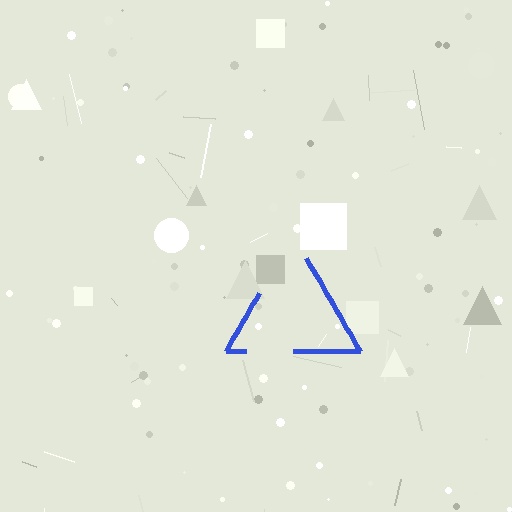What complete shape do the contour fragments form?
The contour fragments form a triangle.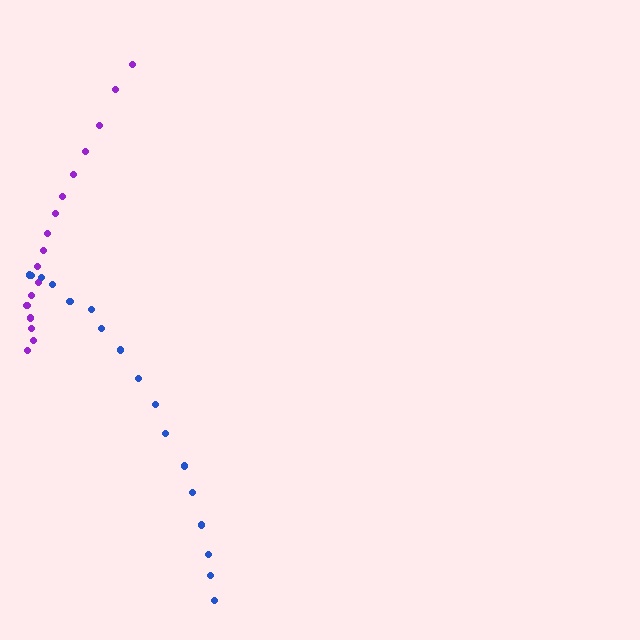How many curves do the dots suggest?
There are 2 distinct paths.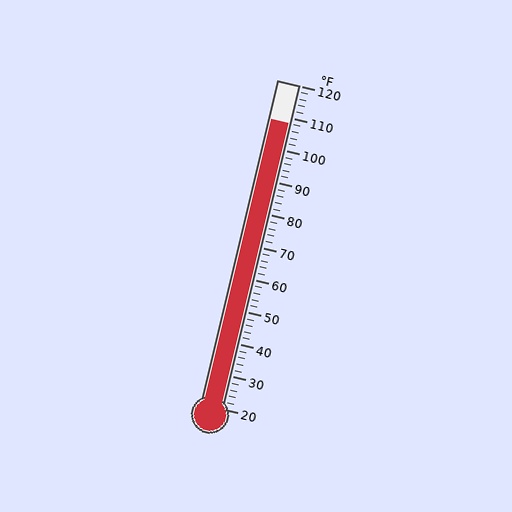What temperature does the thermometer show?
The thermometer shows approximately 108°F.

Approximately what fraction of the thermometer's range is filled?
The thermometer is filled to approximately 90% of its range.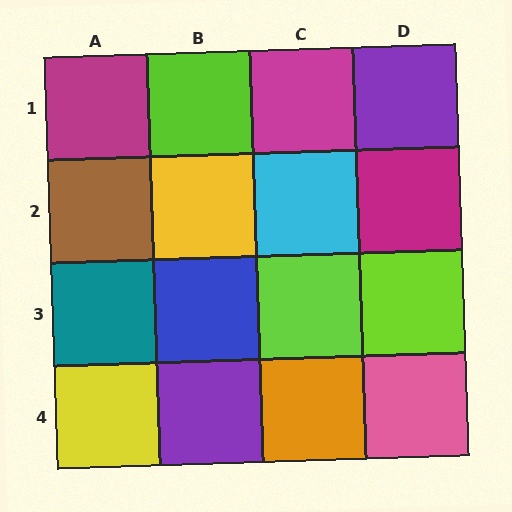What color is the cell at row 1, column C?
Magenta.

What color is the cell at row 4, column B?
Purple.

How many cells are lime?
3 cells are lime.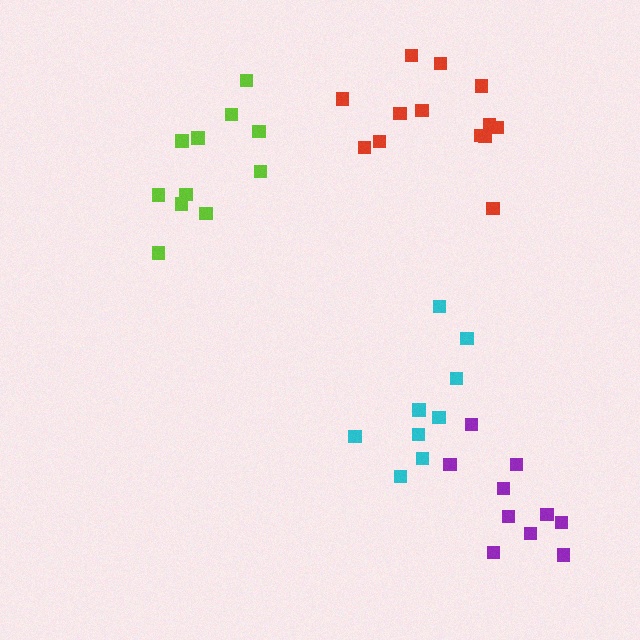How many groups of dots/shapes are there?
There are 4 groups.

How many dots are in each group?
Group 1: 11 dots, Group 2: 10 dots, Group 3: 10 dots, Group 4: 13 dots (44 total).